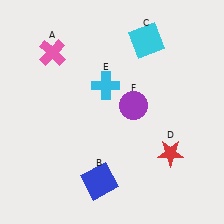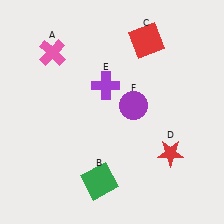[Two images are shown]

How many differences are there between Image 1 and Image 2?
There are 3 differences between the two images.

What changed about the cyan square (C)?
In Image 1, C is cyan. In Image 2, it changed to red.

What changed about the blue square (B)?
In Image 1, B is blue. In Image 2, it changed to green.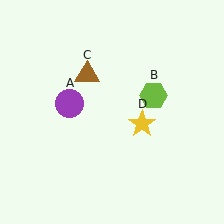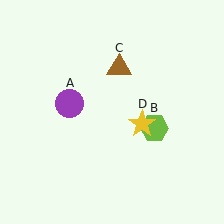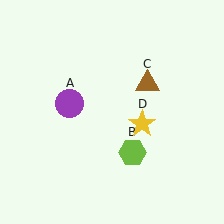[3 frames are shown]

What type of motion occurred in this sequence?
The lime hexagon (object B), brown triangle (object C) rotated clockwise around the center of the scene.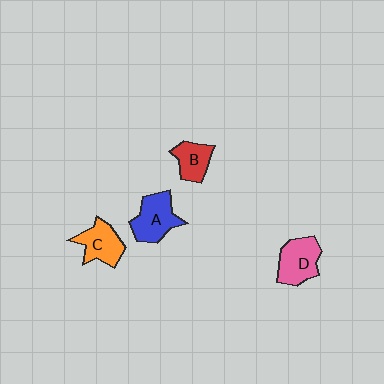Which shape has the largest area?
Shape A (blue).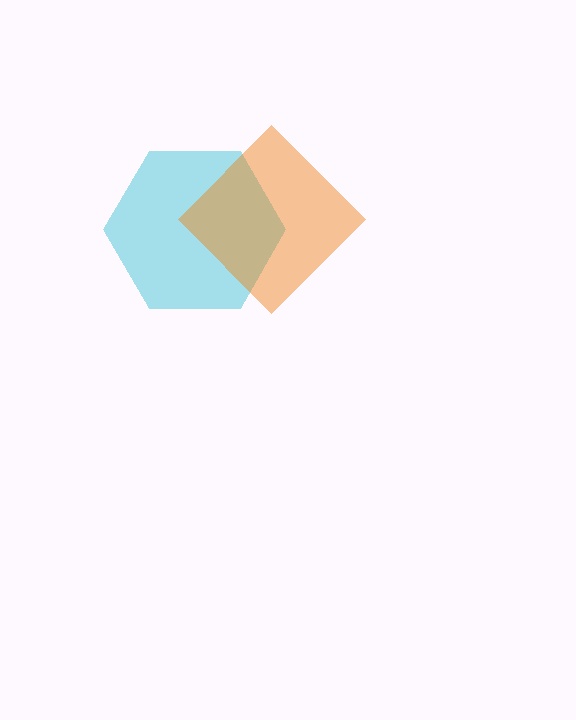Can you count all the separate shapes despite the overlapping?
Yes, there are 2 separate shapes.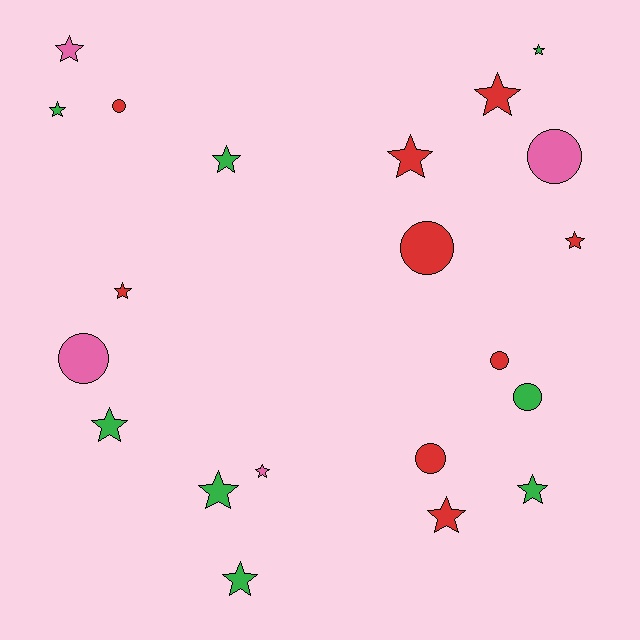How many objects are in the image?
There are 21 objects.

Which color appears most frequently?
Red, with 9 objects.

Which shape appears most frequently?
Star, with 14 objects.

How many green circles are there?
There is 1 green circle.